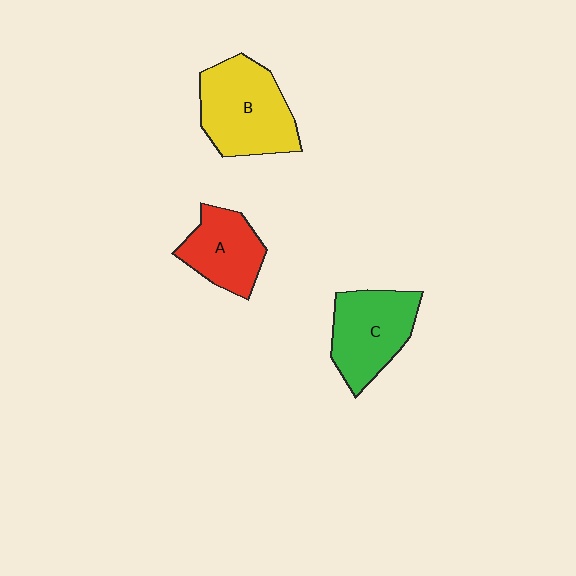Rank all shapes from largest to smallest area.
From largest to smallest: B (yellow), C (green), A (red).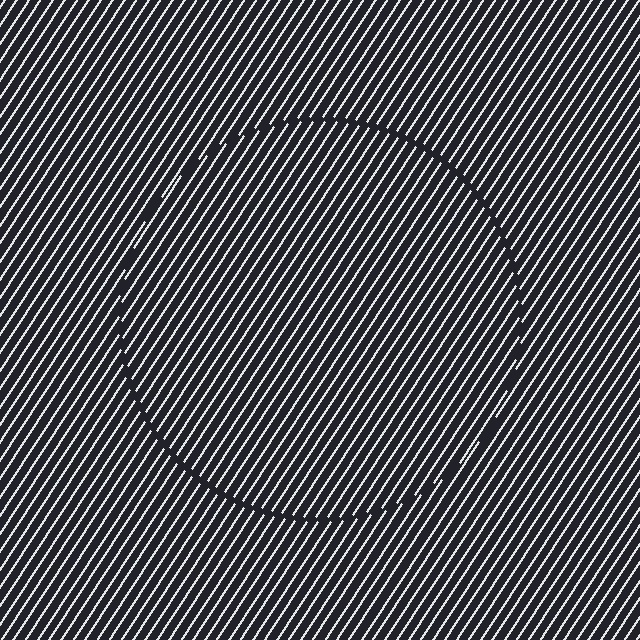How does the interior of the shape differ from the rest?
The interior of the shape contains the same grating, shifted by half a period — the contour is defined by the phase discontinuity where line-ends from the inner and outer gratings abut.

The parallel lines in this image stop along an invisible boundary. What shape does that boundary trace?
An illusory circle. The interior of the shape contains the same grating, shifted by half a period — the contour is defined by the phase discontinuity where line-ends from the inner and outer gratings abut.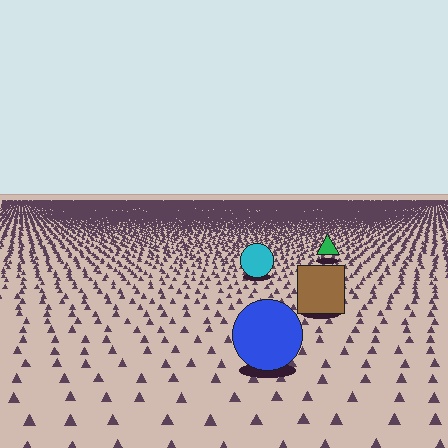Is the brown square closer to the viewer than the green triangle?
Yes. The brown square is closer — you can tell from the texture gradient: the ground texture is coarser near it.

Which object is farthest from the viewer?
The green triangle is farthest from the viewer. It appears smaller and the ground texture around it is denser.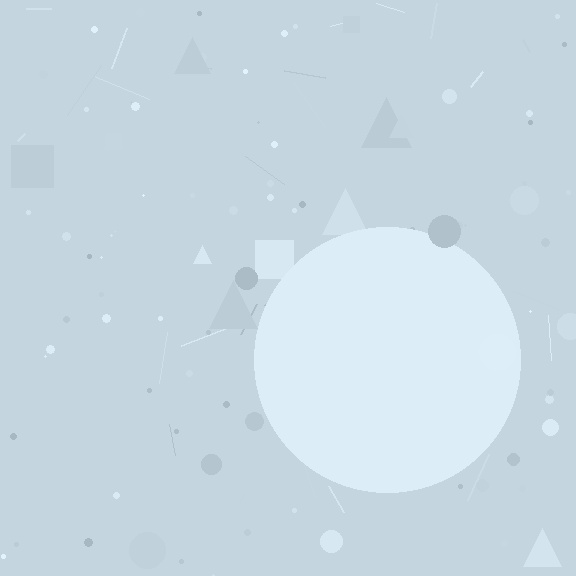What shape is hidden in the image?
A circle is hidden in the image.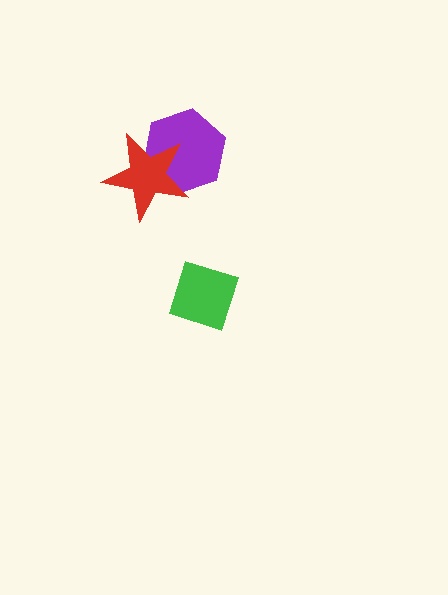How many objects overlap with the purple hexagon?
1 object overlaps with the purple hexagon.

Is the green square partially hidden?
No, no other shape covers it.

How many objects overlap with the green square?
0 objects overlap with the green square.